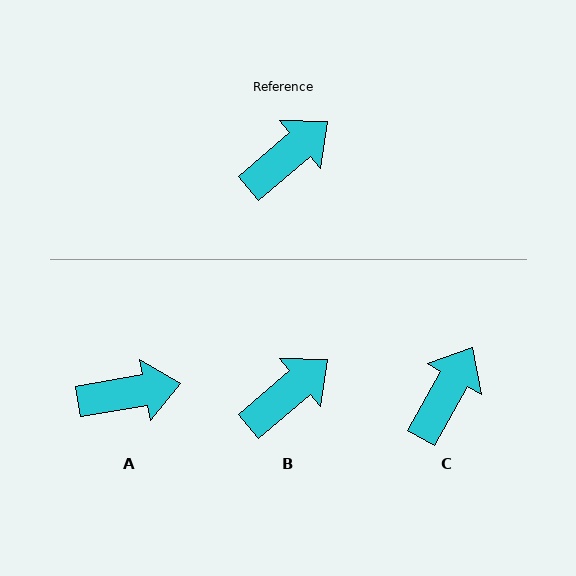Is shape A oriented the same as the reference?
No, it is off by about 30 degrees.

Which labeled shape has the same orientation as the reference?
B.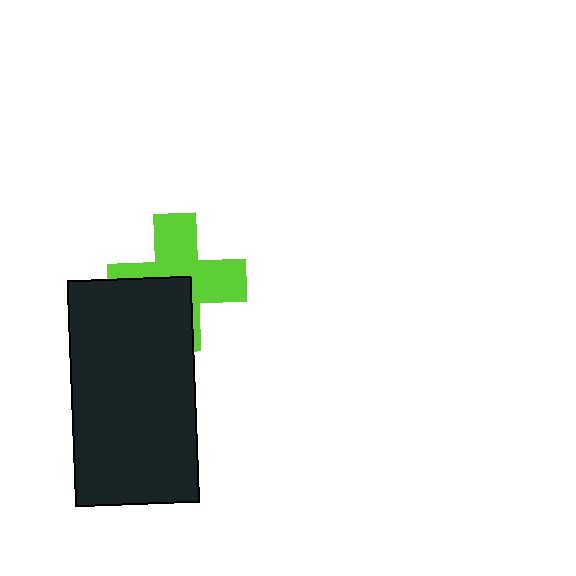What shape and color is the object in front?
The object in front is a black rectangle.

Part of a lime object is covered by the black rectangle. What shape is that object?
It is a cross.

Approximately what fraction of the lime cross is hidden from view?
Roughly 40% of the lime cross is hidden behind the black rectangle.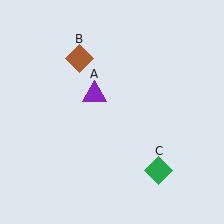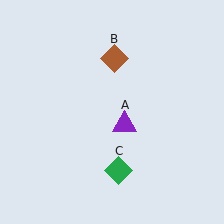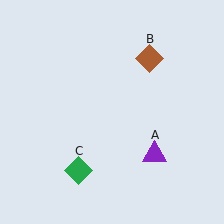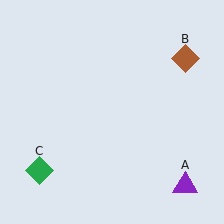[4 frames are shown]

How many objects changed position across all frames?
3 objects changed position: purple triangle (object A), brown diamond (object B), green diamond (object C).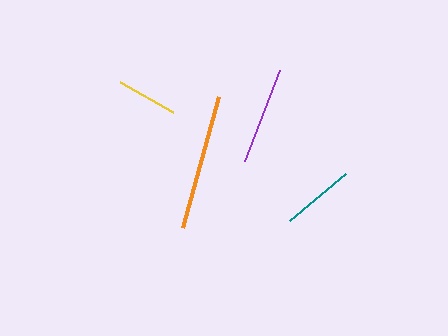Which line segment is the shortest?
The yellow line is the shortest at approximately 60 pixels.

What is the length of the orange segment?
The orange segment is approximately 136 pixels long.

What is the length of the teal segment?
The teal segment is approximately 73 pixels long.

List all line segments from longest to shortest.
From longest to shortest: orange, purple, teal, yellow.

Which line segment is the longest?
The orange line is the longest at approximately 136 pixels.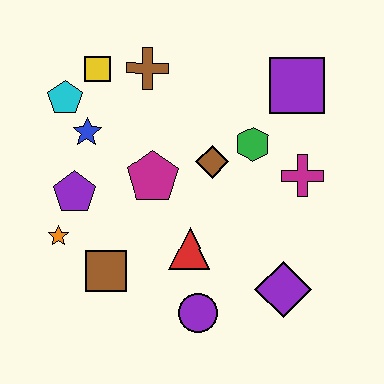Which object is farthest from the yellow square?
The purple diamond is farthest from the yellow square.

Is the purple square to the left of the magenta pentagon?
No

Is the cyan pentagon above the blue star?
Yes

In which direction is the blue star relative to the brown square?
The blue star is above the brown square.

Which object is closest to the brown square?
The orange star is closest to the brown square.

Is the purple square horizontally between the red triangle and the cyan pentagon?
No